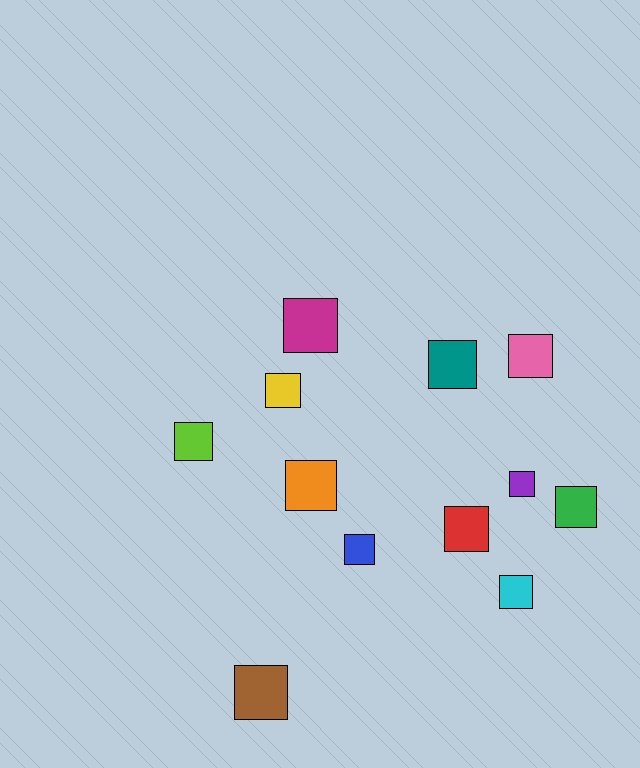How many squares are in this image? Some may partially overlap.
There are 12 squares.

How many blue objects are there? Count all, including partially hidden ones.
There is 1 blue object.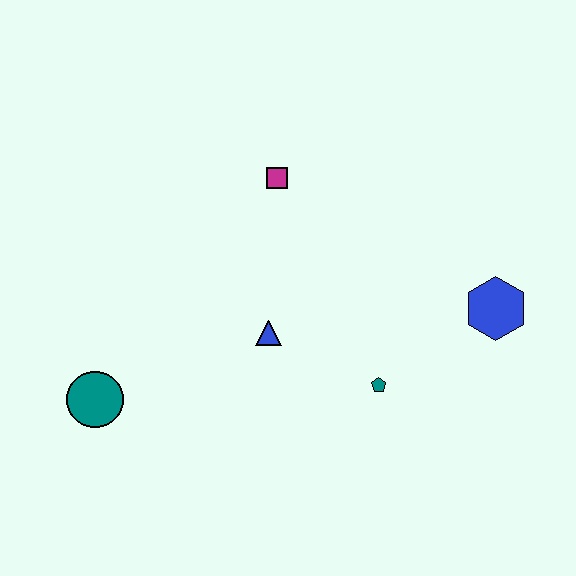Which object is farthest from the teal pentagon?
The teal circle is farthest from the teal pentagon.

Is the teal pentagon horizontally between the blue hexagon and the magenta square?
Yes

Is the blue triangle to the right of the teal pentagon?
No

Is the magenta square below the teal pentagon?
No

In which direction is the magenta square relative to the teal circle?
The magenta square is above the teal circle.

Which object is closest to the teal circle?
The blue triangle is closest to the teal circle.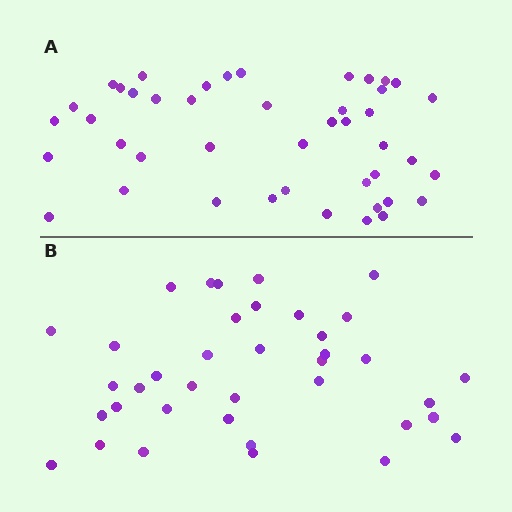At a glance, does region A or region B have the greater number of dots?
Region A (the top region) has more dots.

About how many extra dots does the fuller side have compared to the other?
Region A has about 6 more dots than region B.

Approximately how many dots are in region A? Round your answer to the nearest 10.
About 40 dots. (The exact count is 44, which rounds to 40.)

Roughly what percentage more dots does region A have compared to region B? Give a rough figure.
About 15% more.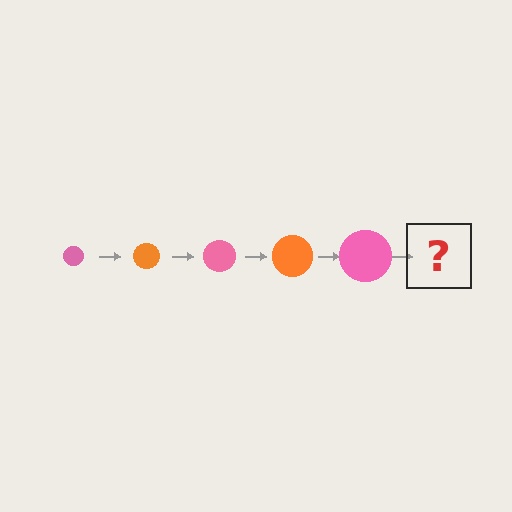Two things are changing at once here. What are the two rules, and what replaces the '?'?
The two rules are that the circle grows larger each step and the color cycles through pink and orange. The '?' should be an orange circle, larger than the previous one.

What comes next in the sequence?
The next element should be an orange circle, larger than the previous one.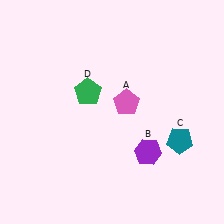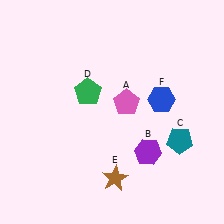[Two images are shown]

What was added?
A brown star (E), a blue hexagon (F) were added in Image 2.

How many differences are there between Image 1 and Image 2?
There are 2 differences between the two images.